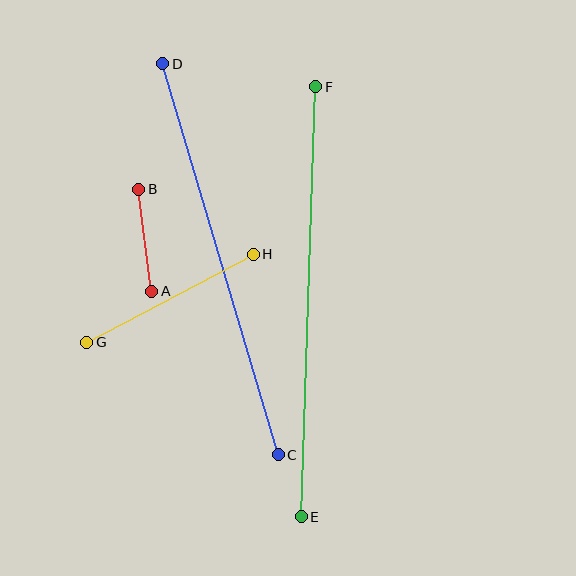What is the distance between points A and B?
The distance is approximately 103 pixels.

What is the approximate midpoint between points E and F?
The midpoint is at approximately (308, 302) pixels.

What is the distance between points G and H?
The distance is approximately 188 pixels.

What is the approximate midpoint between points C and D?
The midpoint is at approximately (220, 259) pixels.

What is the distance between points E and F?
The distance is approximately 430 pixels.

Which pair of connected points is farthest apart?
Points E and F are farthest apart.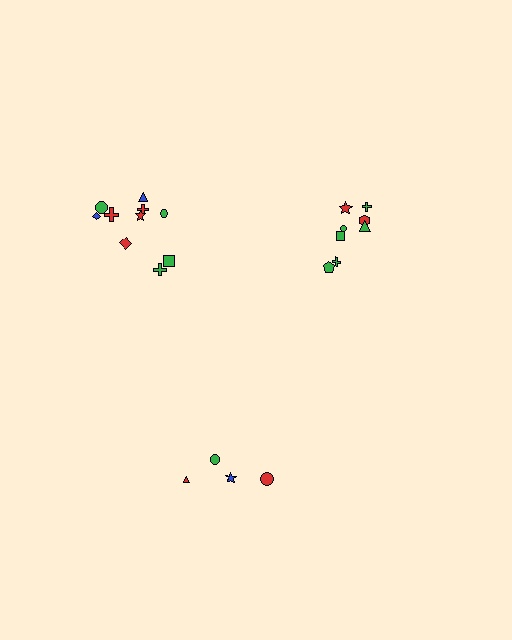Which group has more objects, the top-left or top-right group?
The top-left group.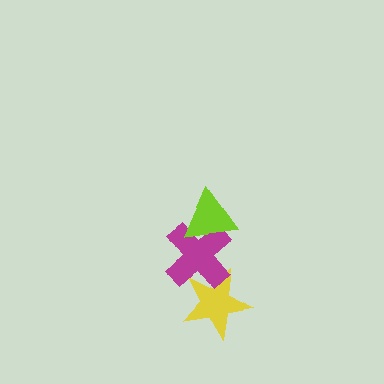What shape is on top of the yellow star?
The magenta cross is on top of the yellow star.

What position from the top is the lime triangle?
The lime triangle is 1st from the top.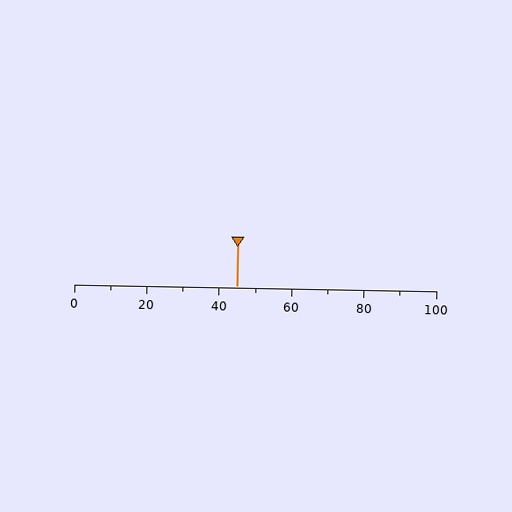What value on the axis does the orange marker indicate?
The marker indicates approximately 45.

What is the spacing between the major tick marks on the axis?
The major ticks are spaced 20 apart.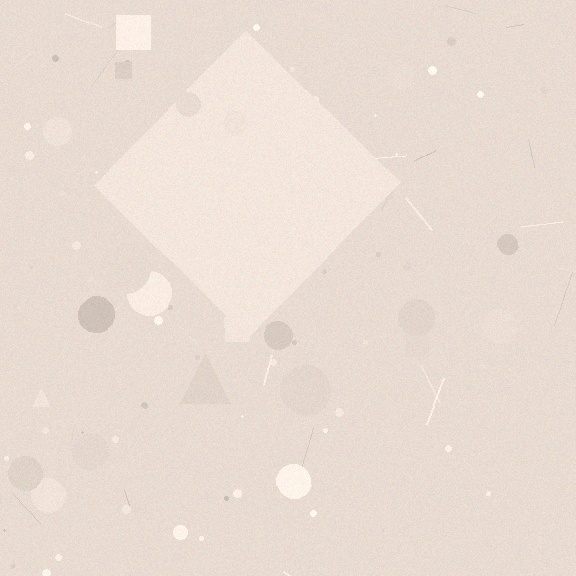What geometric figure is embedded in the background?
A diamond is embedded in the background.